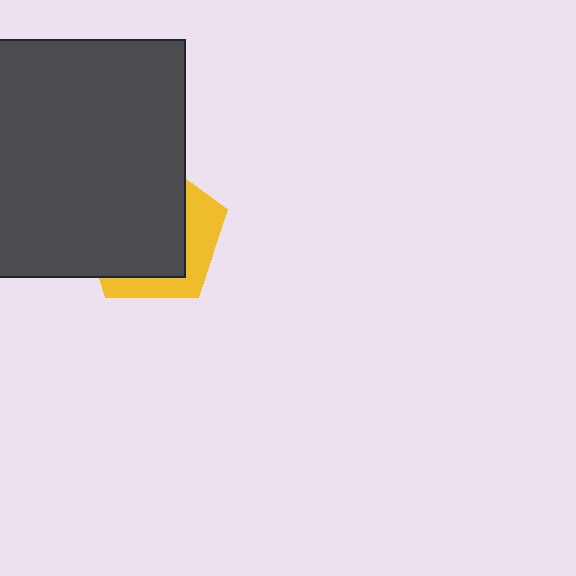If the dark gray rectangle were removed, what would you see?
You would see the complete yellow pentagon.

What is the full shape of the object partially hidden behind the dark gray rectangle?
The partially hidden object is a yellow pentagon.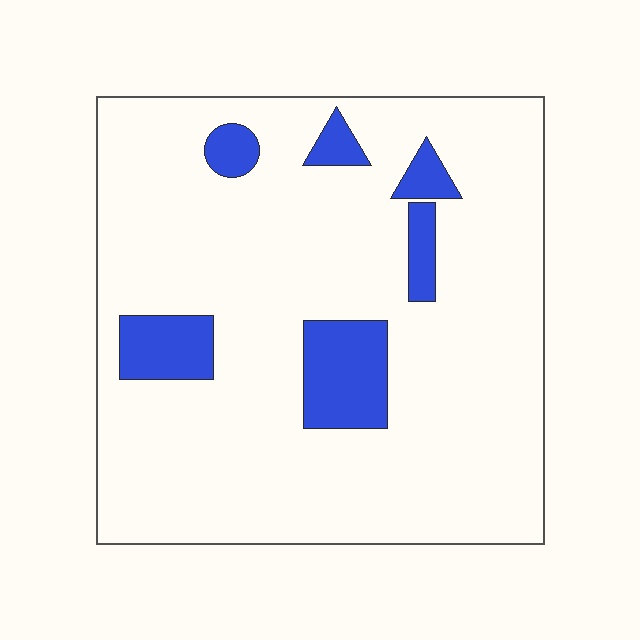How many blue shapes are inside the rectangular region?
6.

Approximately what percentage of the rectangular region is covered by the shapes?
Approximately 10%.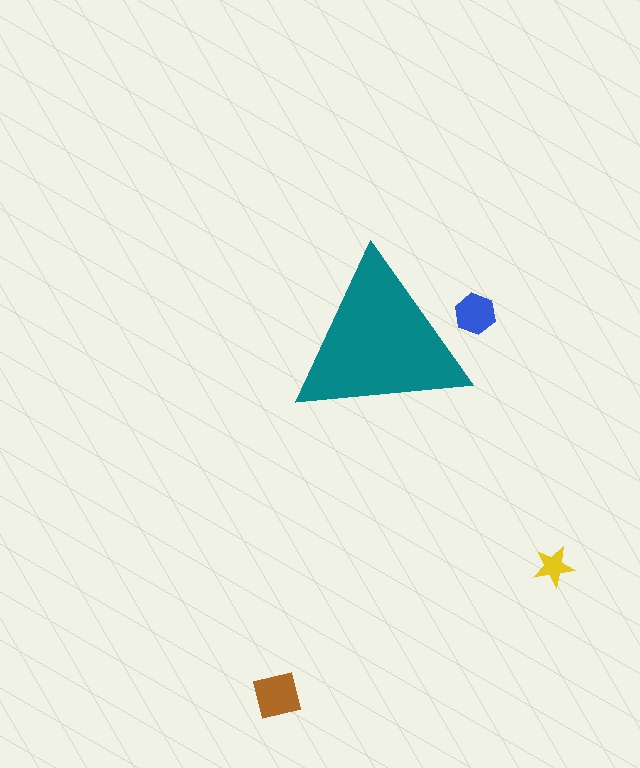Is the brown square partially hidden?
No, the brown square is fully visible.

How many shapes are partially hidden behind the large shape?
1 shape is partially hidden.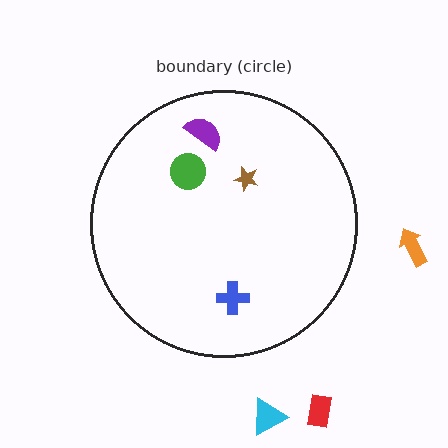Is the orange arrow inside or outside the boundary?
Outside.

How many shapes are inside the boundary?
4 inside, 3 outside.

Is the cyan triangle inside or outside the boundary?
Outside.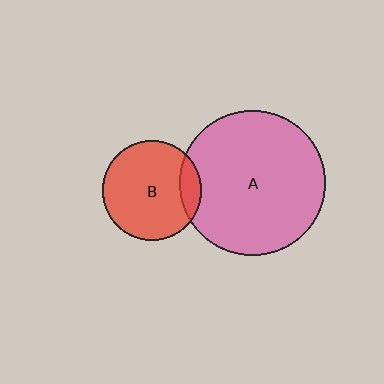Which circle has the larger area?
Circle A (pink).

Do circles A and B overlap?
Yes.